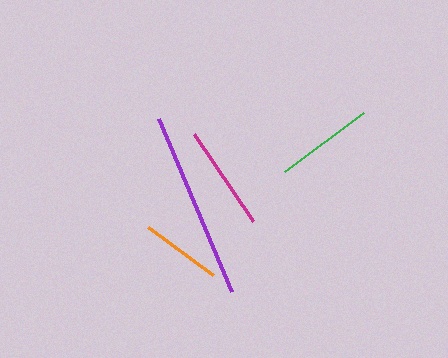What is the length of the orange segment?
The orange segment is approximately 82 pixels long.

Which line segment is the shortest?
The orange line is the shortest at approximately 82 pixels.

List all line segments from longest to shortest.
From longest to shortest: purple, magenta, green, orange.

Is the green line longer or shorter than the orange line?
The green line is longer than the orange line.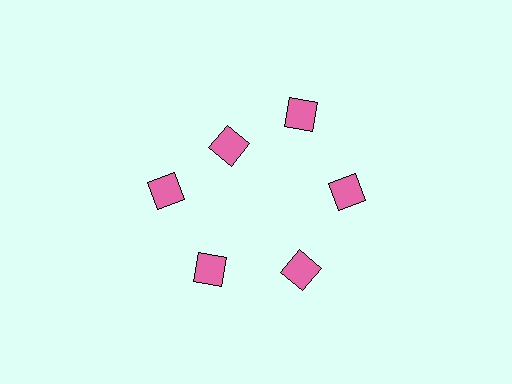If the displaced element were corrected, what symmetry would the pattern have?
It would have 6-fold rotational symmetry — the pattern would map onto itself every 60 degrees.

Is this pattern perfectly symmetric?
No. The 6 pink diamonds are arranged in a ring, but one element near the 11 o'clock position is pulled inward toward the center, breaking the 6-fold rotational symmetry.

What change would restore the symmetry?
The symmetry would be restored by moving it outward, back onto the ring so that all 6 diamonds sit at equal angles and equal distance from the center.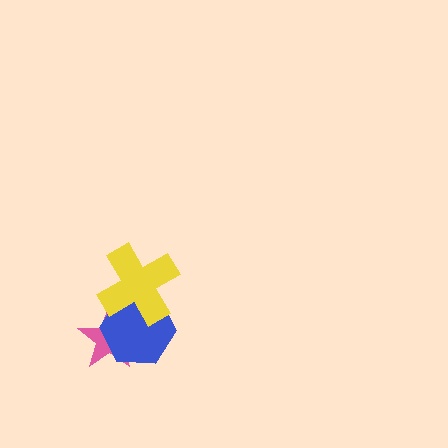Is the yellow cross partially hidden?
No, no other shape covers it.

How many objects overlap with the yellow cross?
2 objects overlap with the yellow cross.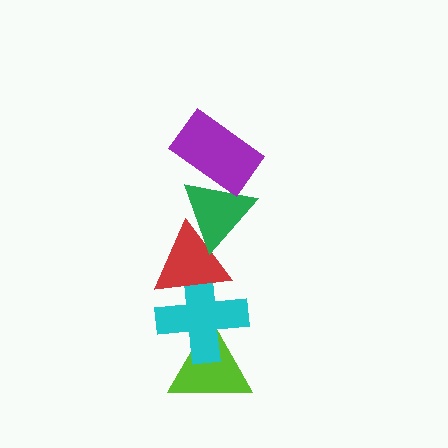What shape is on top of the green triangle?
The purple rectangle is on top of the green triangle.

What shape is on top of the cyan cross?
The red triangle is on top of the cyan cross.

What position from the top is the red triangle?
The red triangle is 3rd from the top.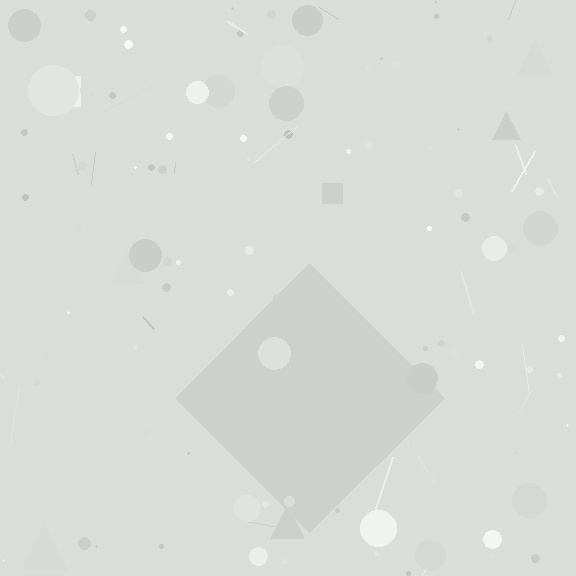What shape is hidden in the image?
A diamond is hidden in the image.